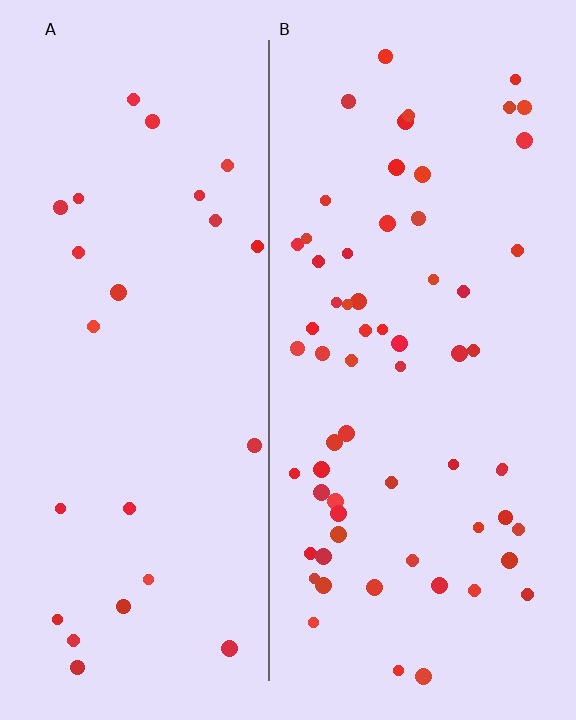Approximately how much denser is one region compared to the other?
Approximately 2.6× — region B over region A.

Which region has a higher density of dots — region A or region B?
B (the right).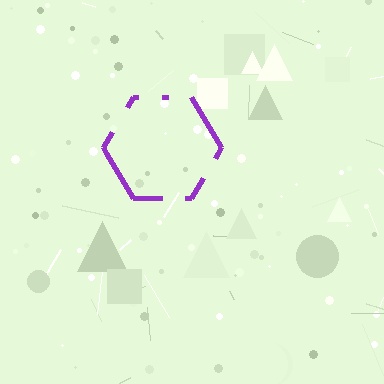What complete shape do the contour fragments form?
The contour fragments form a hexagon.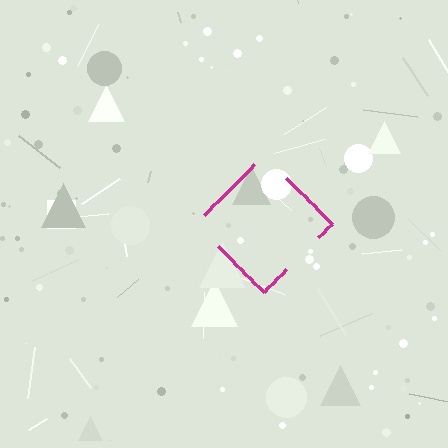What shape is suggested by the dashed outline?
The dashed outline suggests a diamond.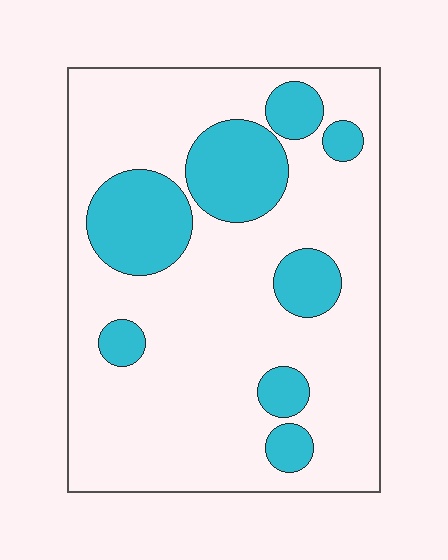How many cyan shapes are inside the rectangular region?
8.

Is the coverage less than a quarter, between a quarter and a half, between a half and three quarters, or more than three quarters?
Less than a quarter.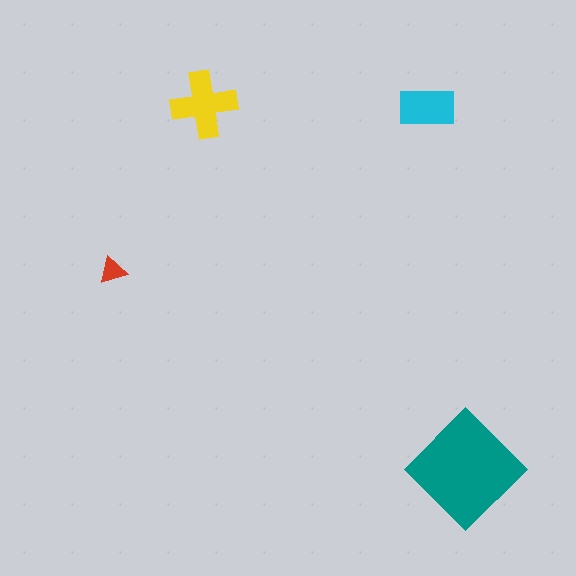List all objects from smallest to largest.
The red triangle, the cyan rectangle, the yellow cross, the teal diamond.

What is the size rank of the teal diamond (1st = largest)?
1st.